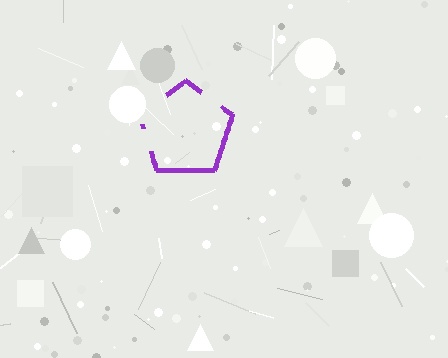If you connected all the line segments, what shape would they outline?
They would outline a pentagon.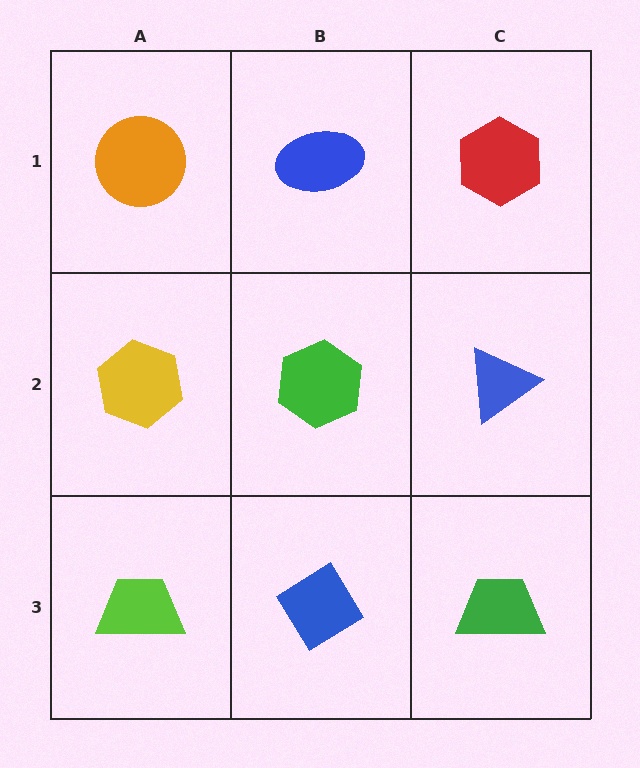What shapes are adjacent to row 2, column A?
An orange circle (row 1, column A), a lime trapezoid (row 3, column A), a green hexagon (row 2, column B).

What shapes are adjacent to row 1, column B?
A green hexagon (row 2, column B), an orange circle (row 1, column A), a red hexagon (row 1, column C).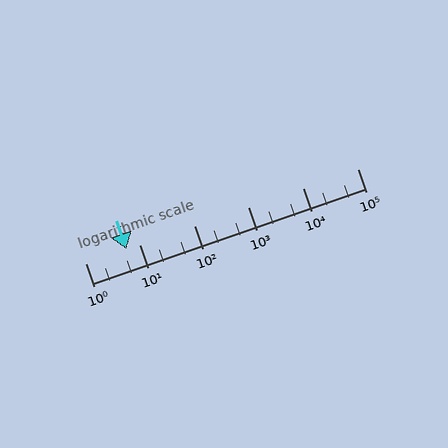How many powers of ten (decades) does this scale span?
The scale spans 5 decades, from 1 to 100000.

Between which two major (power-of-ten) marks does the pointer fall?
The pointer is between 1 and 10.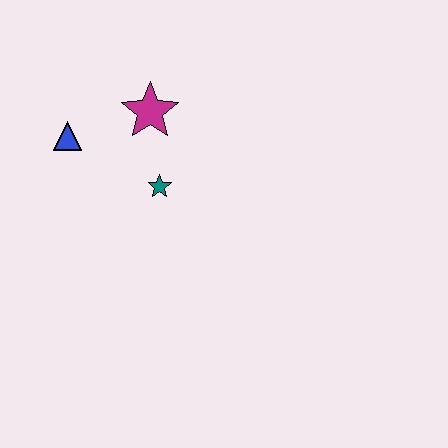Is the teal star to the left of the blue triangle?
No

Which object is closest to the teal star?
The magenta star is closest to the teal star.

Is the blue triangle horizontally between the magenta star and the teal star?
No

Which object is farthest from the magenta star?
The blue triangle is farthest from the magenta star.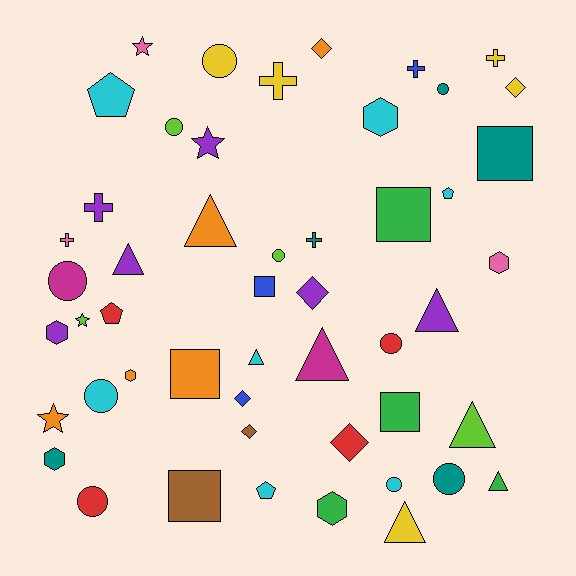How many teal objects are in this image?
There are 5 teal objects.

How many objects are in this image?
There are 50 objects.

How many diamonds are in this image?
There are 6 diamonds.